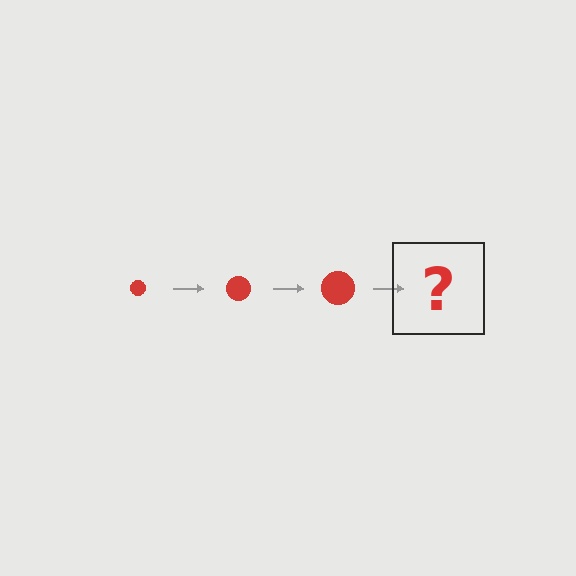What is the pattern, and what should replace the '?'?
The pattern is that the circle gets progressively larger each step. The '?' should be a red circle, larger than the previous one.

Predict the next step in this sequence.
The next step is a red circle, larger than the previous one.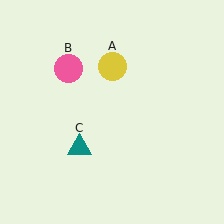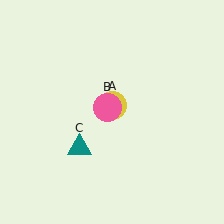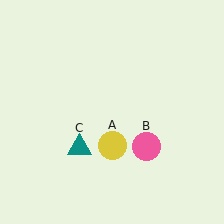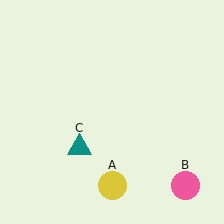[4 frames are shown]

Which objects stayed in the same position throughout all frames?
Teal triangle (object C) remained stationary.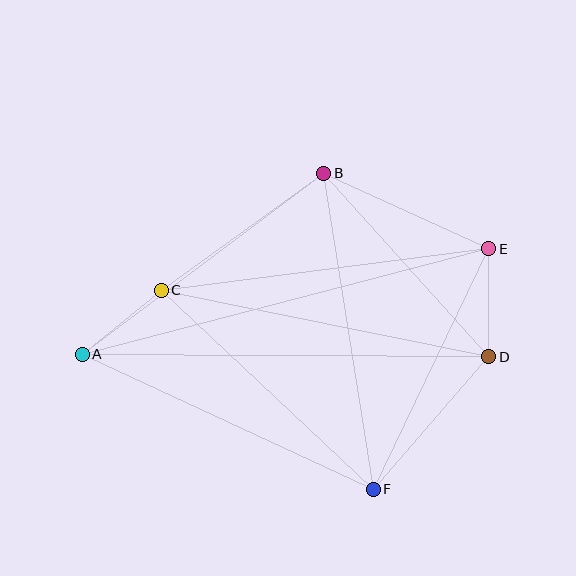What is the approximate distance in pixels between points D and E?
The distance between D and E is approximately 108 pixels.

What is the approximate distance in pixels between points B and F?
The distance between B and F is approximately 319 pixels.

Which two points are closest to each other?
Points A and C are closest to each other.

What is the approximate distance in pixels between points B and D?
The distance between B and D is approximately 246 pixels.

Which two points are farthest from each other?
Points A and E are farthest from each other.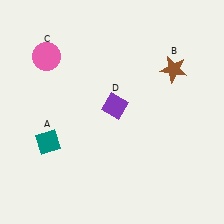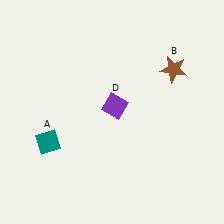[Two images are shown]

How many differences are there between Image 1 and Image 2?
There is 1 difference between the two images.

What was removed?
The pink circle (C) was removed in Image 2.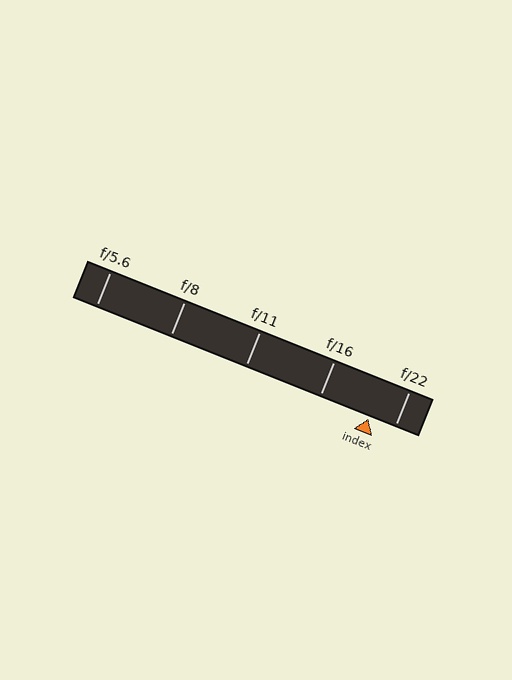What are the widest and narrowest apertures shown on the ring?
The widest aperture shown is f/5.6 and the narrowest is f/22.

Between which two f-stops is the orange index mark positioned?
The index mark is between f/16 and f/22.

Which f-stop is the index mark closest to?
The index mark is closest to f/22.